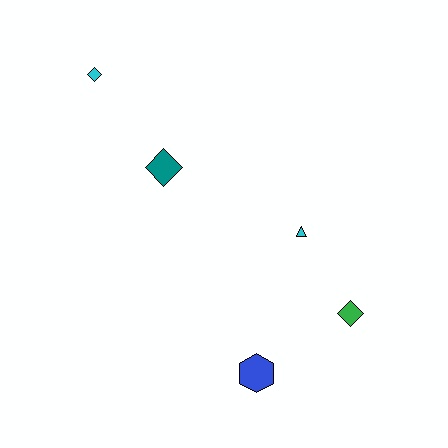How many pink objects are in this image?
There are no pink objects.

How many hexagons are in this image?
There is 1 hexagon.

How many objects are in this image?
There are 5 objects.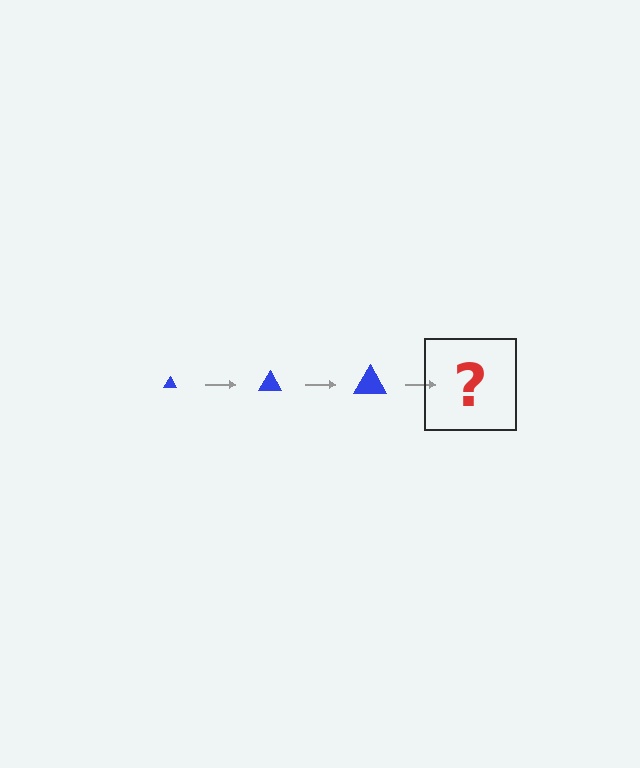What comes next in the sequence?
The next element should be a blue triangle, larger than the previous one.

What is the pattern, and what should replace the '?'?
The pattern is that the triangle gets progressively larger each step. The '?' should be a blue triangle, larger than the previous one.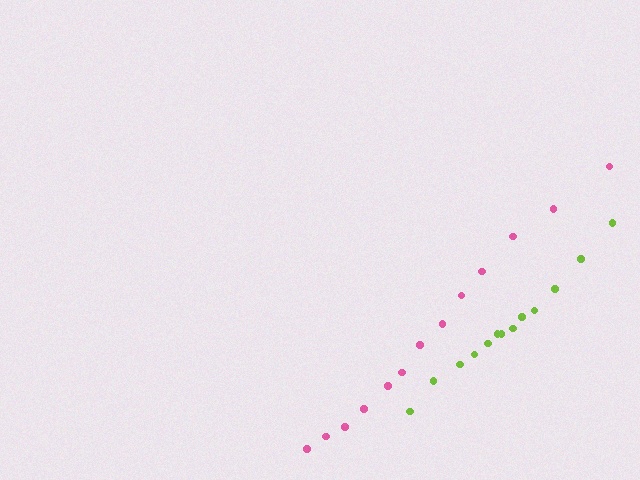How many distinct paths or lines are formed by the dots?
There are 2 distinct paths.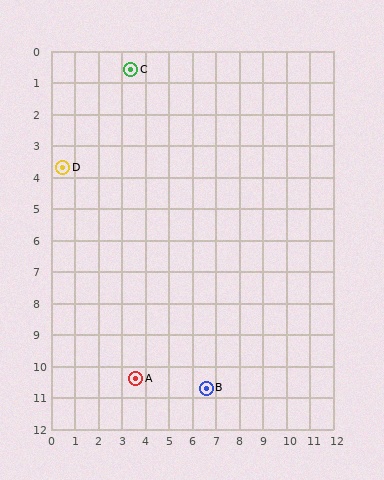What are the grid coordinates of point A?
Point A is at approximately (3.6, 10.4).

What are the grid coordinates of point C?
Point C is at approximately (3.4, 0.6).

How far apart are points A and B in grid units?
Points A and B are about 3.0 grid units apart.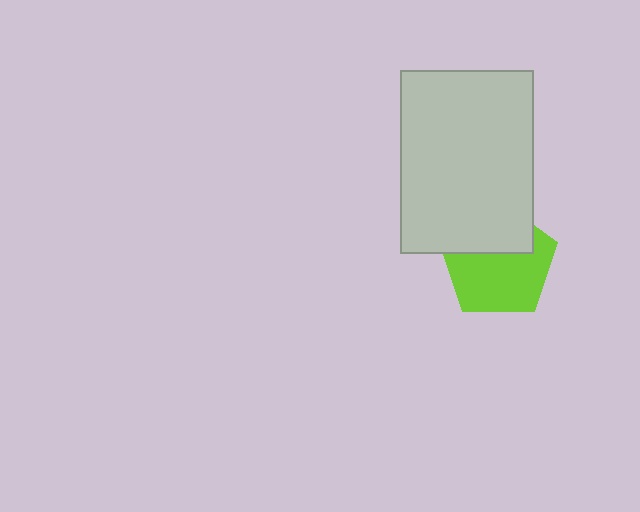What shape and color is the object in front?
The object in front is a light gray rectangle.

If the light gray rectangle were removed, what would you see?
You would see the complete lime pentagon.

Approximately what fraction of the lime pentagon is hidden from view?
Roughly 37% of the lime pentagon is hidden behind the light gray rectangle.